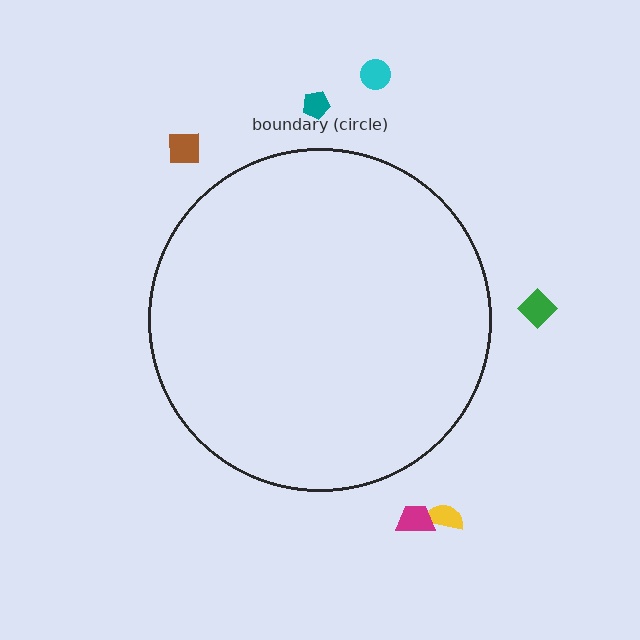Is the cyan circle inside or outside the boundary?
Outside.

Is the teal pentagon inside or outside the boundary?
Outside.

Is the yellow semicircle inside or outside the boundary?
Outside.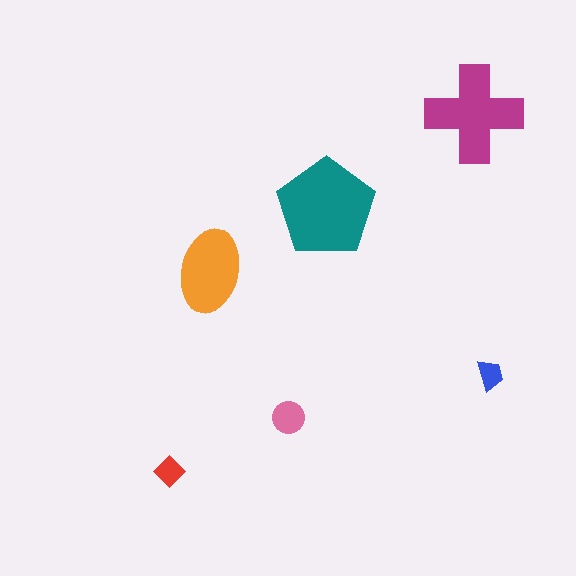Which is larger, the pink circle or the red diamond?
The pink circle.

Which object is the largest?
The teal pentagon.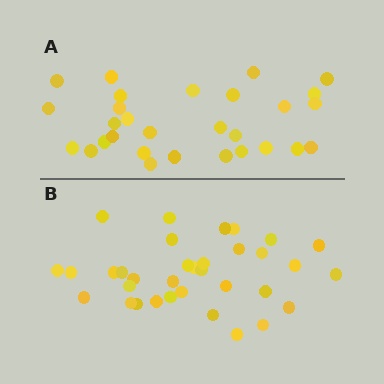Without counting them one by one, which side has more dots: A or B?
Region B (the bottom region) has more dots.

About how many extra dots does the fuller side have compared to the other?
Region B has about 5 more dots than region A.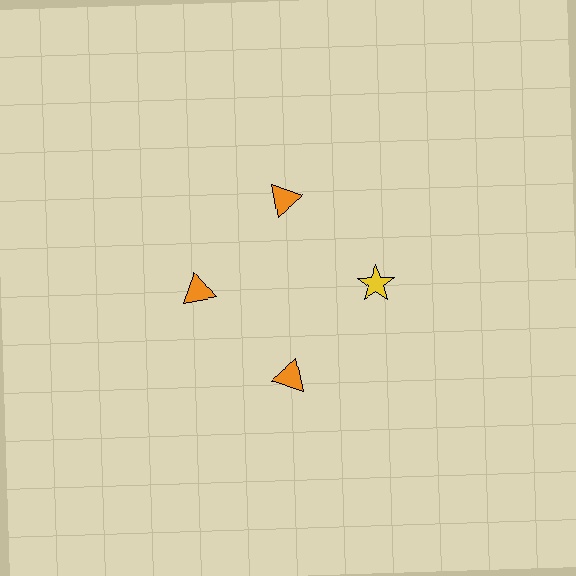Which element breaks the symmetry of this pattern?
The yellow star at roughly the 3 o'clock position breaks the symmetry. All other shapes are orange triangles.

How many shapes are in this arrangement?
There are 4 shapes arranged in a ring pattern.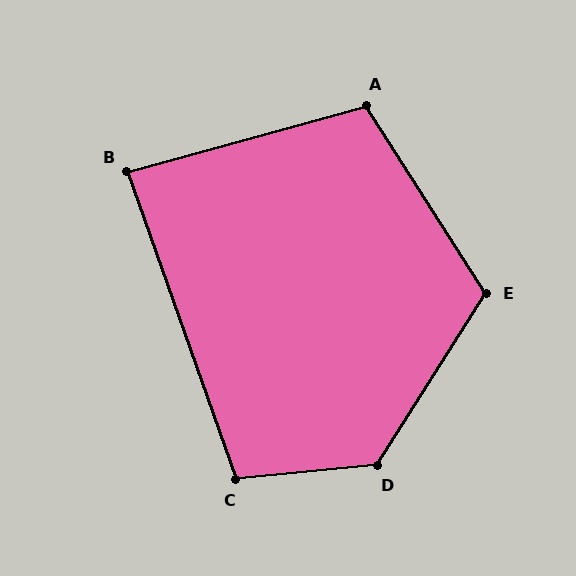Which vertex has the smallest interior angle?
B, at approximately 86 degrees.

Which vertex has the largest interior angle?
D, at approximately 128 degrees.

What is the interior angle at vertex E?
Approximately 115 degrees (obtuse).